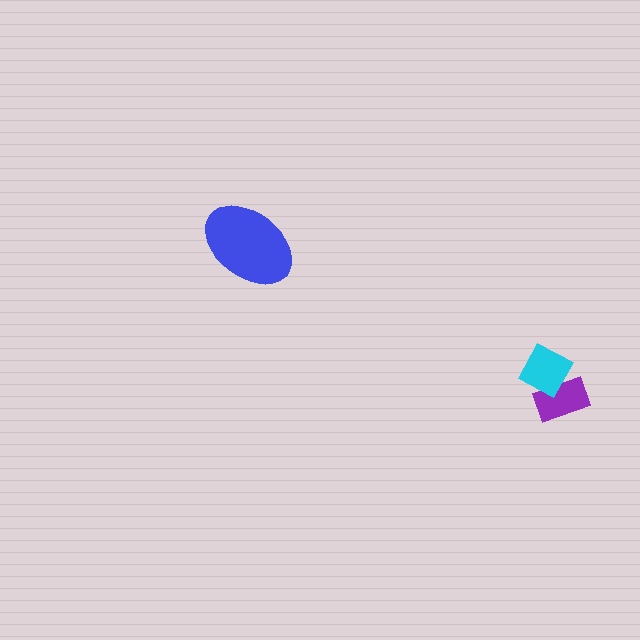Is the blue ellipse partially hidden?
No, no other shape covers it.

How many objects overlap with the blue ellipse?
0 objects overlap with the blue ellipse.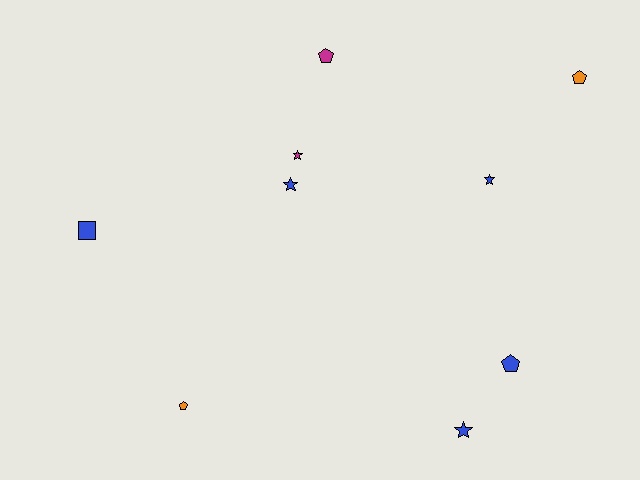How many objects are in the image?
There are 9 objects.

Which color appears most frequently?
Blue, with 5 objects.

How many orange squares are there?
There are no orange squares.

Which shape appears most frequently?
Star, with 4 objects.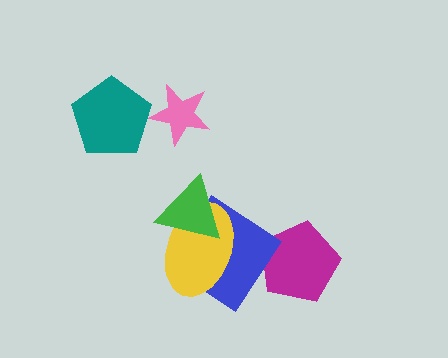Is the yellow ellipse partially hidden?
Yes, it is partially covered by another shape.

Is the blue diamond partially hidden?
Yes, it is partially covered by another shape.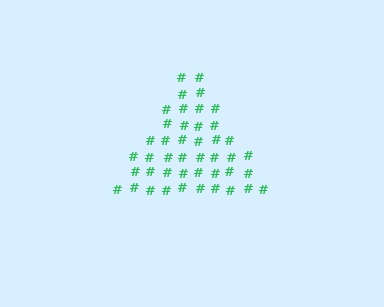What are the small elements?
The small elements are hash symbols.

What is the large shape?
The large shape is a triangle.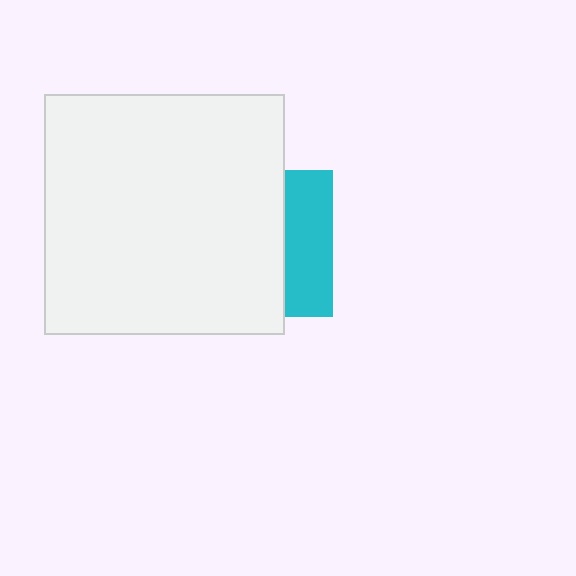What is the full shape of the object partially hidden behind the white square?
The partially hidden object is a cyan square.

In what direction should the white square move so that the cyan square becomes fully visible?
The white square should move left. That is the shortest direction to clear the overlap and leave the cyan square fully visible.